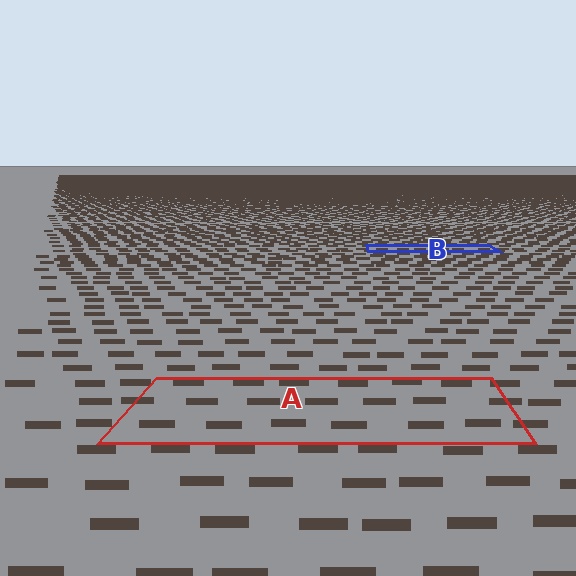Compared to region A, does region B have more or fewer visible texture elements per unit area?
Region B has more texture elements per unit area — they are packed more densely because it is farther away.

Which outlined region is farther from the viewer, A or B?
Region B is farther from the viewer — the texture elements inside it appear smaller and more densely packed.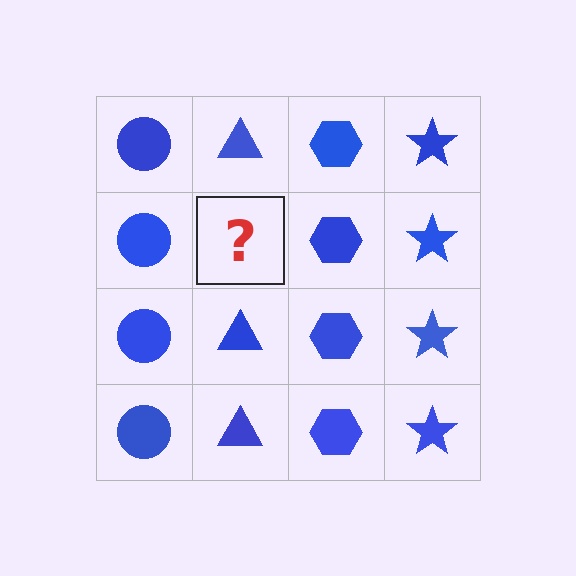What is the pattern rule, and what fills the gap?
The rule is that each column has a consistent shape. The gap should be filled with a blue triangle.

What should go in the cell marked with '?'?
The missing cell should contain a blue triangle.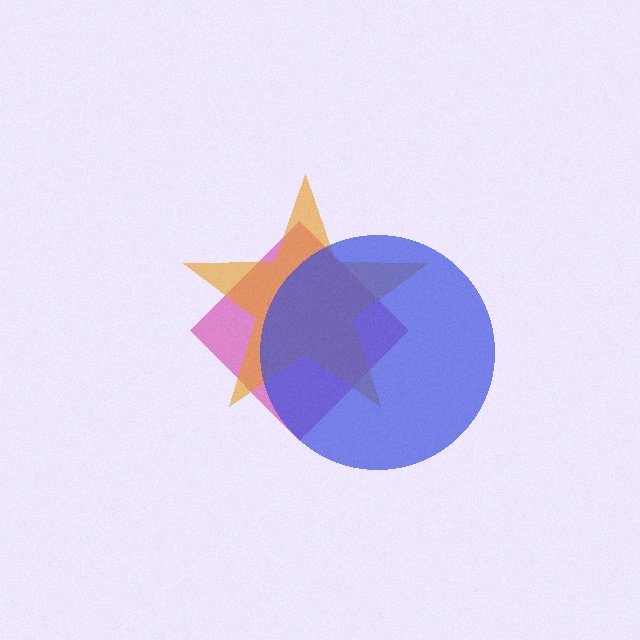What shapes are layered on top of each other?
The layered shapes are: a magenta diamond, an orange star, a blue circle.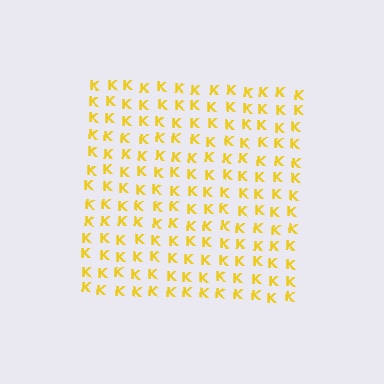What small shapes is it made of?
It is made of small letter K's.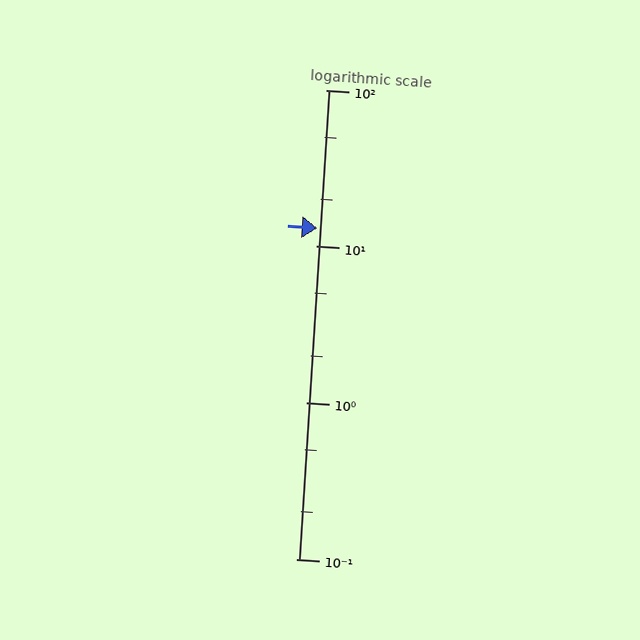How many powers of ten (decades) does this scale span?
The scale spans 3 decades, from 0.1 to 100.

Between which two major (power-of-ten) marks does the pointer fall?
The pointer is between 10 and 100.